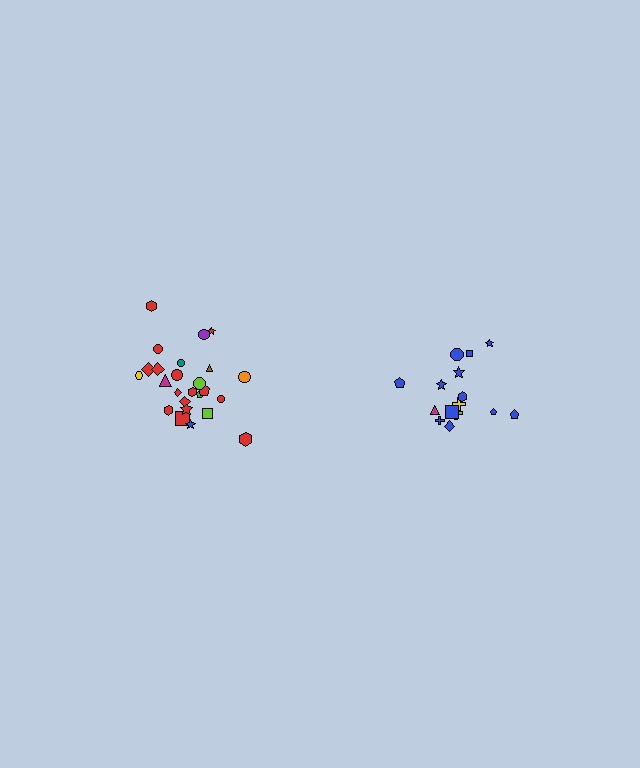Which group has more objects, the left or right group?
The left group.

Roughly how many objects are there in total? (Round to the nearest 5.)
Roughly 40 objects in total.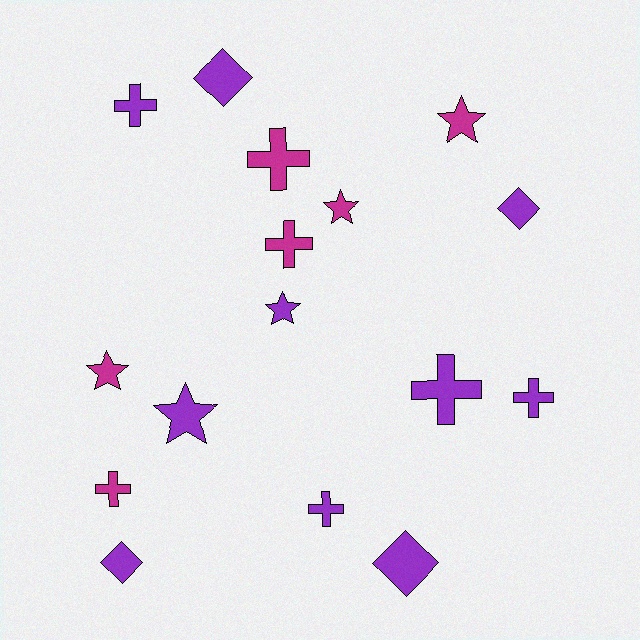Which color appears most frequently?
Purple, with 10 objects.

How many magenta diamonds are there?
There are no magenta diamonds.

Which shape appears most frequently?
Cross, with 7 objects.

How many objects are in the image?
There are 16 objects.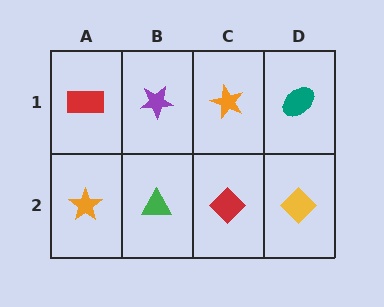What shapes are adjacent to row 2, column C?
An orange star (row 1, column C), a green triangle (row 2, column B), a yellow diamond (row 2, column D).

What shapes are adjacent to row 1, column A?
An orange star (row 2, column A), a purple star (row 1, column B).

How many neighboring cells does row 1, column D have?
2.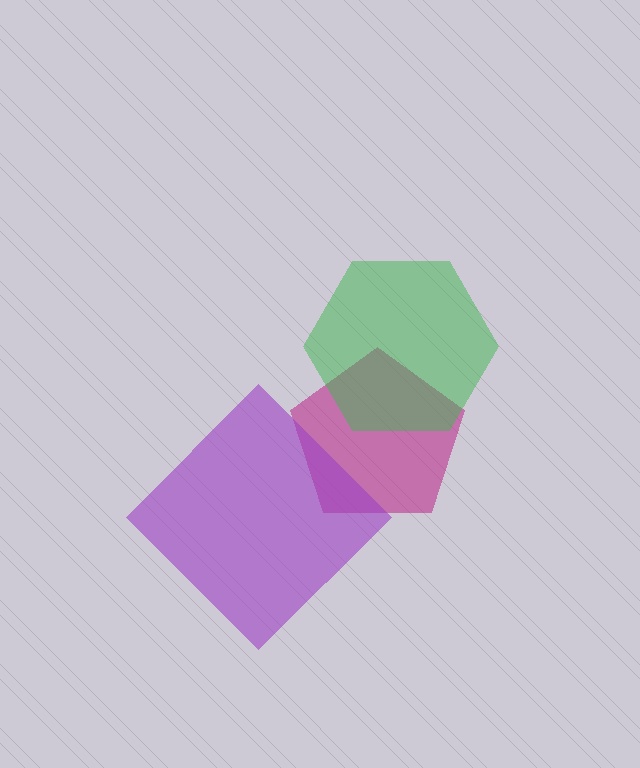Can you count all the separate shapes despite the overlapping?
Yes, there are 3 separate shapes.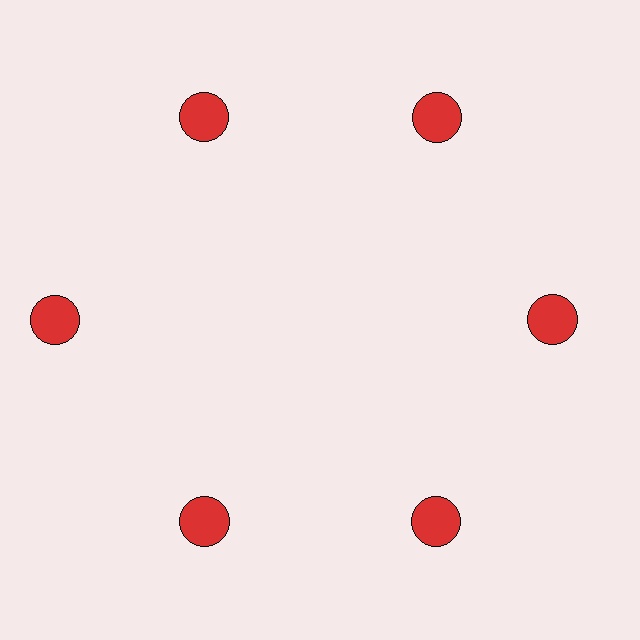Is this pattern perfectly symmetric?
No. The 6 red circles are arranged in a ring, but one element near the 9 o'clock position is pushed outward from the center, breaking the 6-fold rotational symmetry.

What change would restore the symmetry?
The symmetry would be restored by moving it inward, back onto the ring so that all 6 circles sit at equal angles and equal distance from the center.